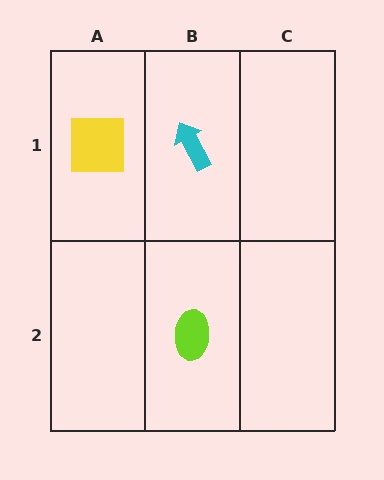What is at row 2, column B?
A lime ellipse.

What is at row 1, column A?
A yellow square.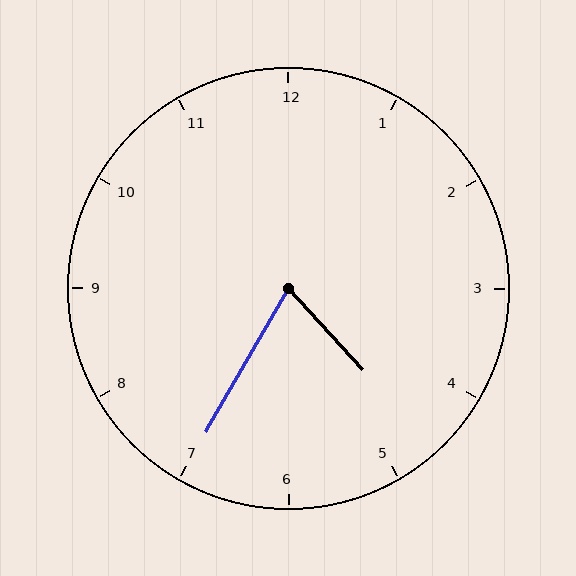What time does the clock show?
4:35.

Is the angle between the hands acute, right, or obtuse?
It is acute.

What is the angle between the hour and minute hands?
Approximately 72 degrees.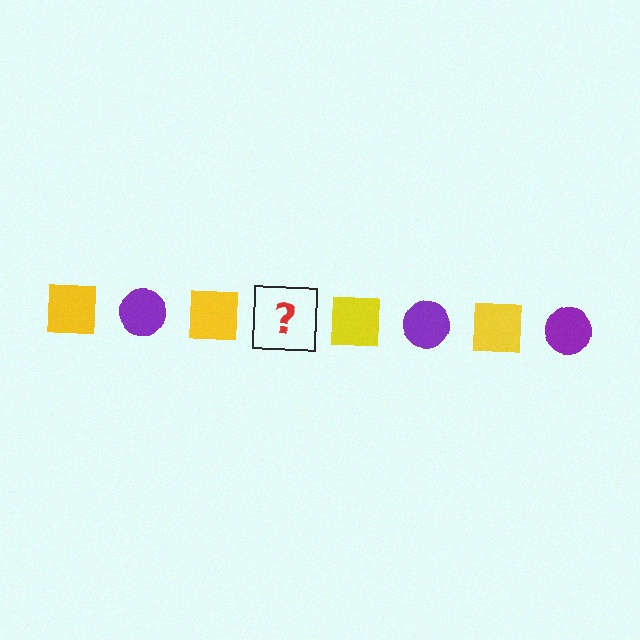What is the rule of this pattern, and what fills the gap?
The rule is that the pattern alternates between yellow square and purple circle. The gap should be filled with a purple circle.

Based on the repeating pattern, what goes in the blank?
The blank should be a purple circle.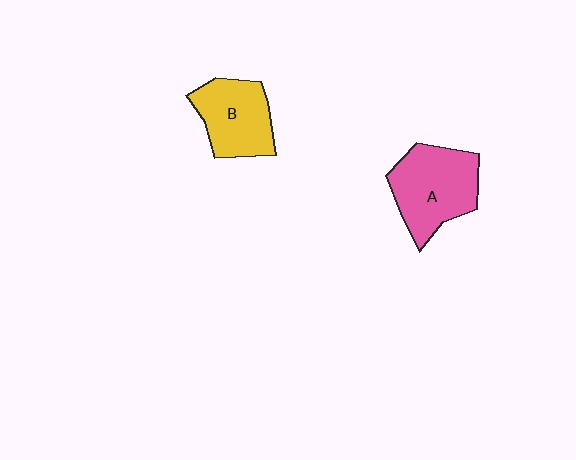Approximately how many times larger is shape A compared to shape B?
Approximately 1.2 times.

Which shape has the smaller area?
Shape B (yellow).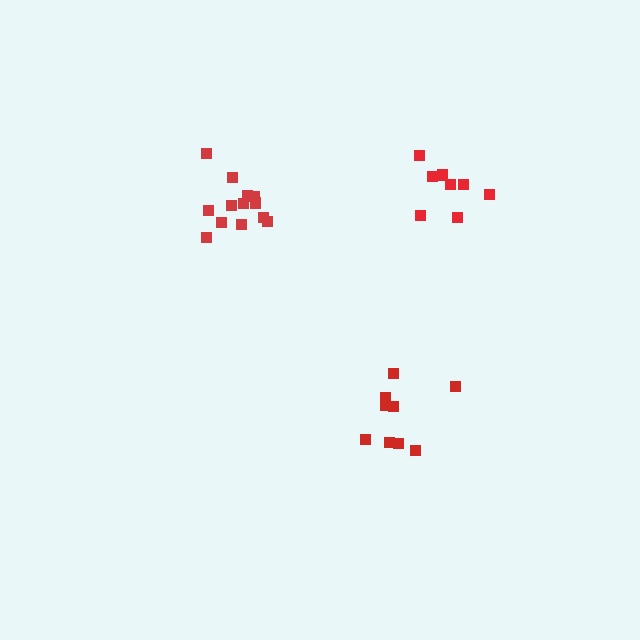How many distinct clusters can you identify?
There are 3 distinct clusters.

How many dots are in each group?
Group 1: 13 dots, Group 2: 9 dots, Group 3: 9 dots (31 total).